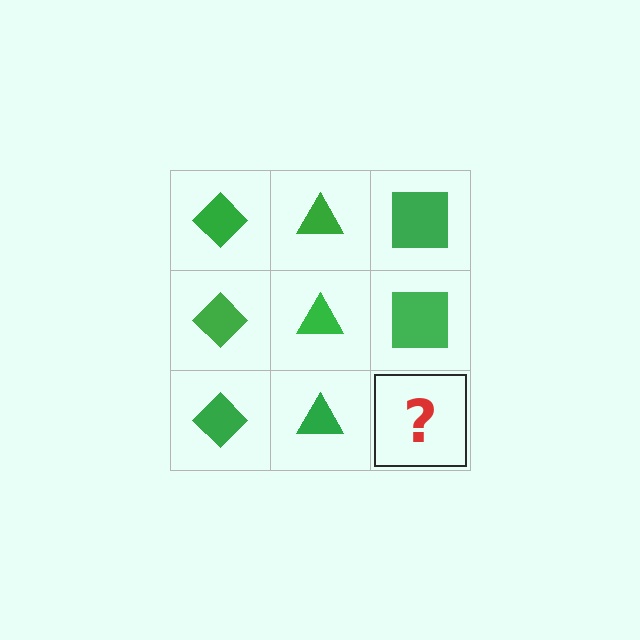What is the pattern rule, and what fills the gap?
The rule is that each column has a consistent shape. The gap should be filled with a green square.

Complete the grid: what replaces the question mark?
The question mark should be replaced with a green square.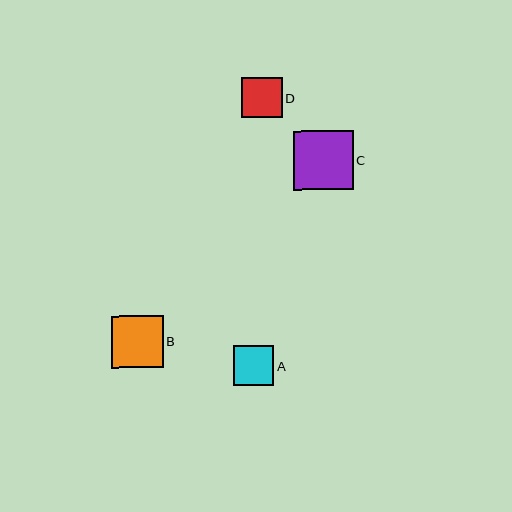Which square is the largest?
Square C is the largest with a size of approximately 60 pixels.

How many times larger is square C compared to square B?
Square C is approximately 1.1 times the size of square B.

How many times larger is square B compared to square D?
Square B is approximately 1.3 times the size of square D.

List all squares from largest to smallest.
From largest to smallest: C, B, A, D.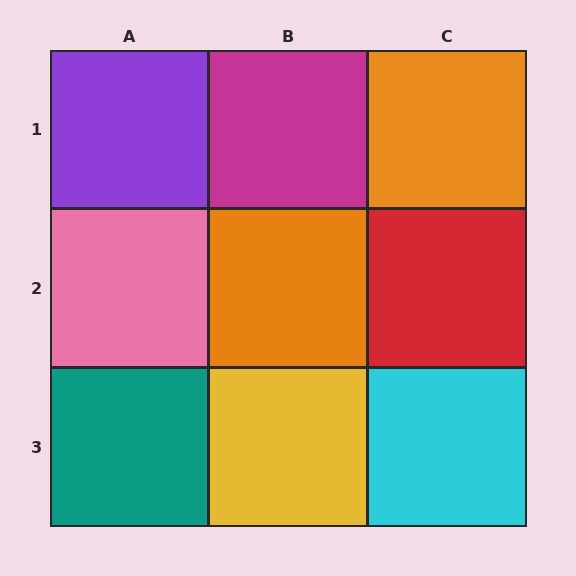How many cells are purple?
1 cell is purple.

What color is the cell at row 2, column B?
Orange.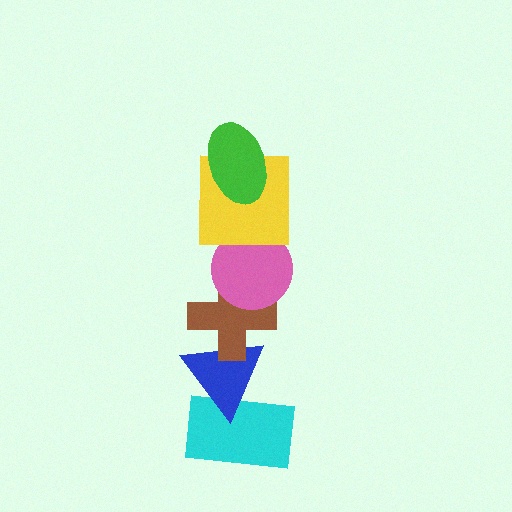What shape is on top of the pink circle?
The yellow square is on top of the pink circle.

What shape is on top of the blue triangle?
The brown cross is on top of the blue triangle.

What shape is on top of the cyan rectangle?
The blue triangle is on top of the cyan rectangle.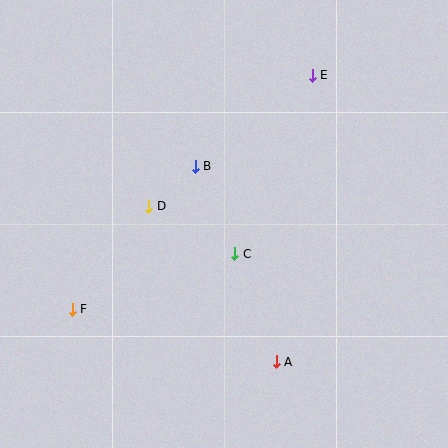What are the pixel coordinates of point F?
Point F is at (72, 309).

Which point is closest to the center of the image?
Point C at (235, 254) is closest to the center.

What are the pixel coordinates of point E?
Point E is at (312, 75).